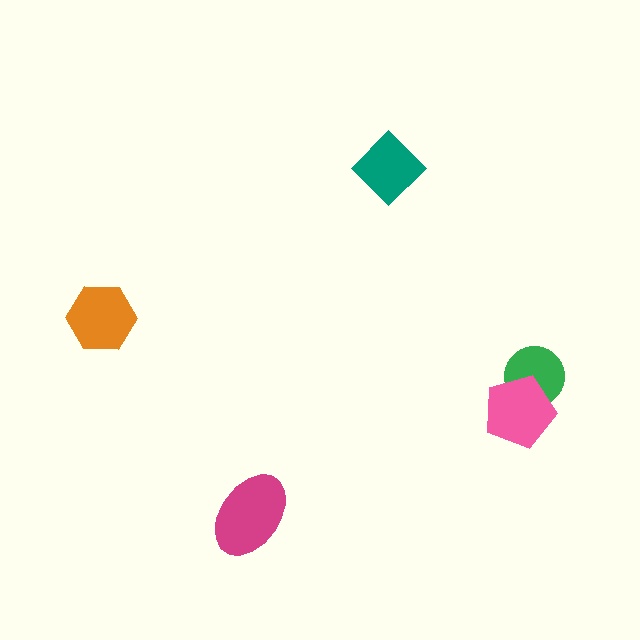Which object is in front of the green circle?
The pink pentagon is in front of the green circle.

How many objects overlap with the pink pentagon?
1 object overlaps with the pink pentagon.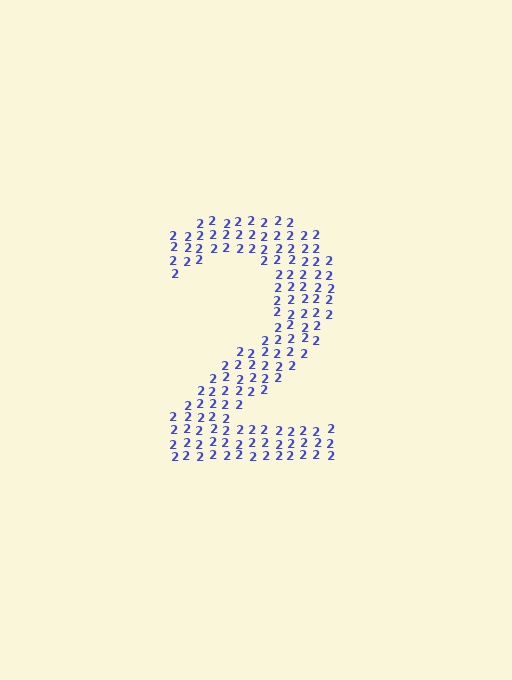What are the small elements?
The small elements are digit 2's.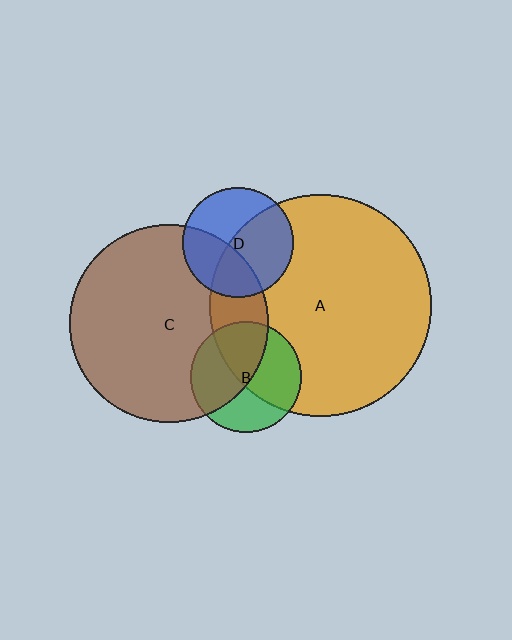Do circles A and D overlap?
Yes.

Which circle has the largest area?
Circle A (orange).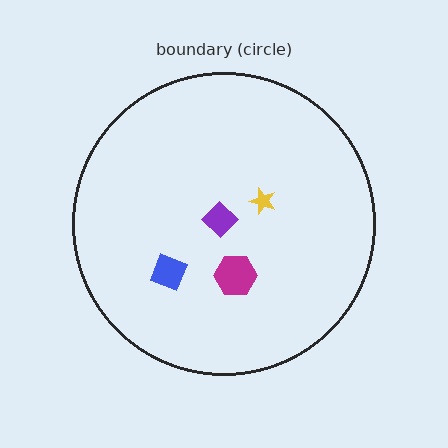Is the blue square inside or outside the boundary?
Inside.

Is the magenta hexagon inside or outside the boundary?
Inside.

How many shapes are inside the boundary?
4 inside, 0 outside.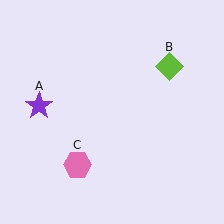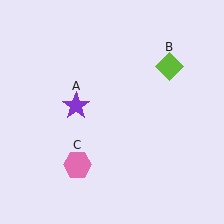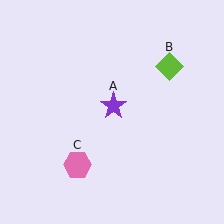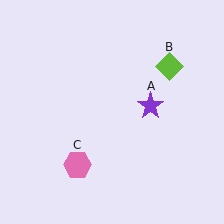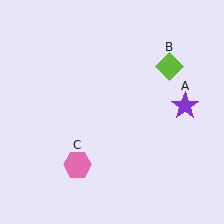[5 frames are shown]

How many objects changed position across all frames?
1 object changed position: purple star (object A).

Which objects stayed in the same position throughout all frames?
Lime diamond (object B) and pink hexagon (object C) remained stationary.